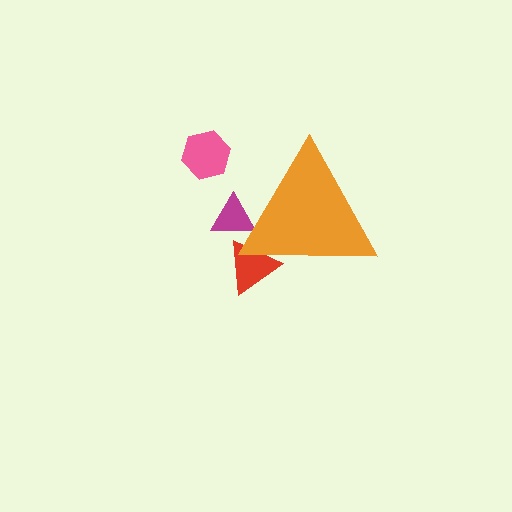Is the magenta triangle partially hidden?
Yes, the magenta triangle is partially hidden behind the orange triangle.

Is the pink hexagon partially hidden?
No, the pink hexagon is fully visible.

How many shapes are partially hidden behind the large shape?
2 shapes are partially hidden.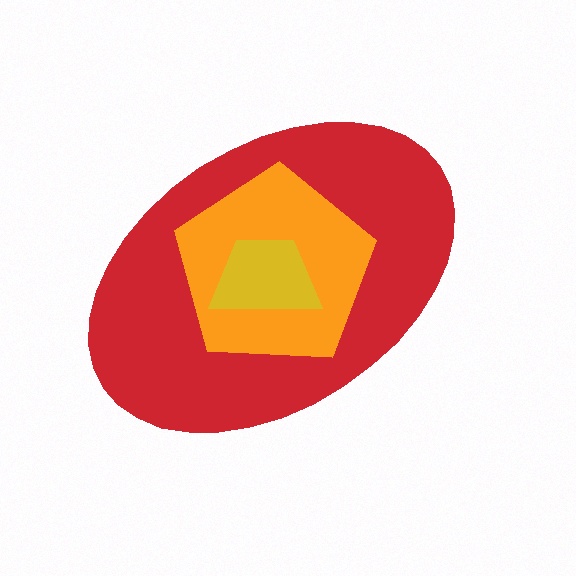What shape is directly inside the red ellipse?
The orange pentagon.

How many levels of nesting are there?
3.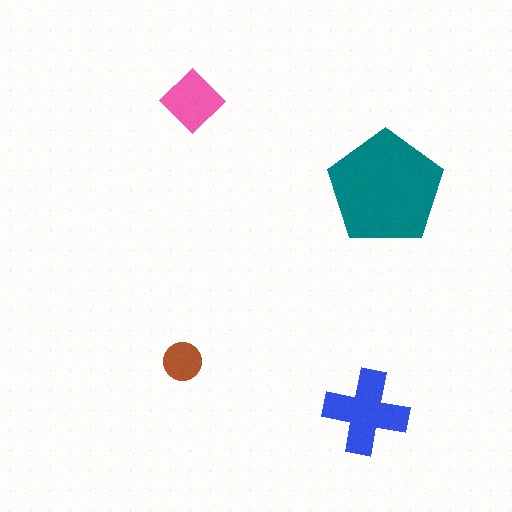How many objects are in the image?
There are 4 objects in the image.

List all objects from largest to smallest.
The teal pentagon, the blue cross, the pink diamond, the brown circle.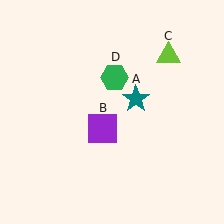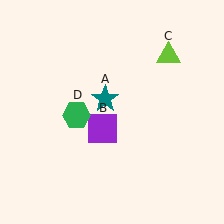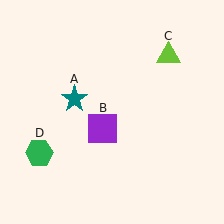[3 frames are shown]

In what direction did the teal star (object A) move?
The teal star (object A) moved left.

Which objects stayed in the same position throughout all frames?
Purple square (object B) and lime triangle (object C) remained stationary.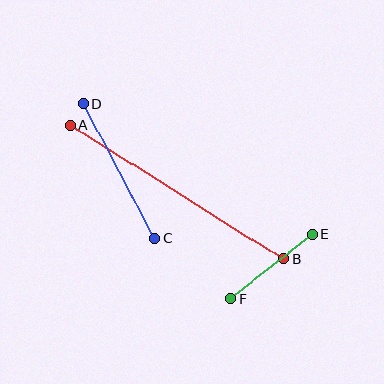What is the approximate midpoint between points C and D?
The midpoint is at approximately (119, 171) pixels.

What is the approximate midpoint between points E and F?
The midpoint is at approximately (272, 266) pixels.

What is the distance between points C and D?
The distance is approximately 153 pixels.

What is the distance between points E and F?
The distance is approximately 104 pixels.